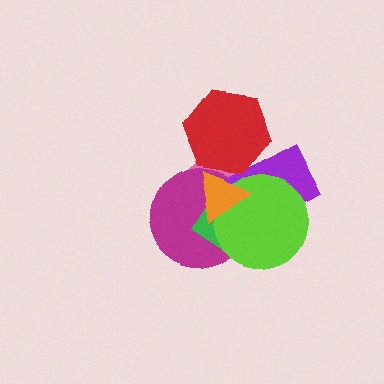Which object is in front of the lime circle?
The orange triangle is in front of the lime circle.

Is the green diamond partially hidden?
Yes, it is partially covered by another shape.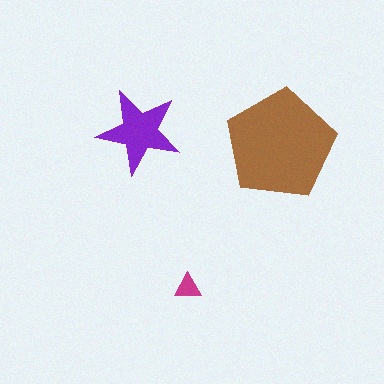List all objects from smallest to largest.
The magenta triangle, the purple star, the brown pentagon.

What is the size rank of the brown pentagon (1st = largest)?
1st.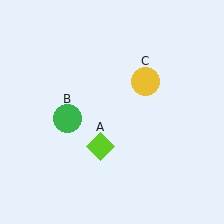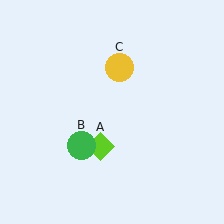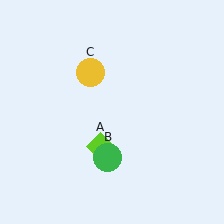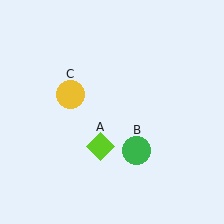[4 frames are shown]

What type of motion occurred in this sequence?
The green circle (object B), yellow circle (object C) rotated counterclockwise around the center of the scene.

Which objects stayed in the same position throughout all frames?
Lime diamond (object A) remained stationary.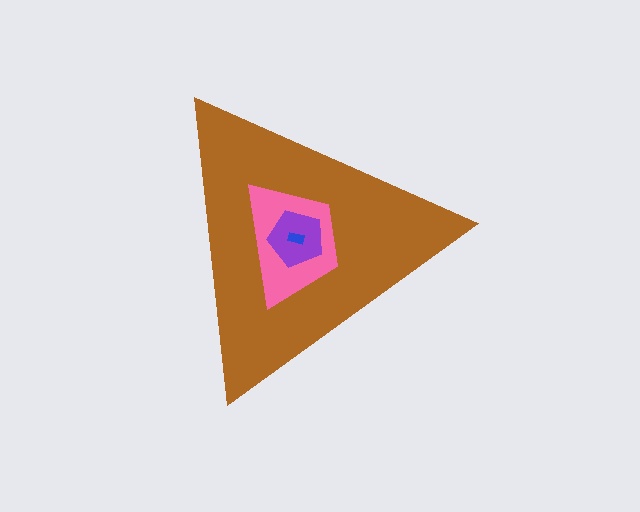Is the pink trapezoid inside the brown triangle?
Yes.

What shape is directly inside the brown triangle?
The pink trapezoid.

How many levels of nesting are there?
4.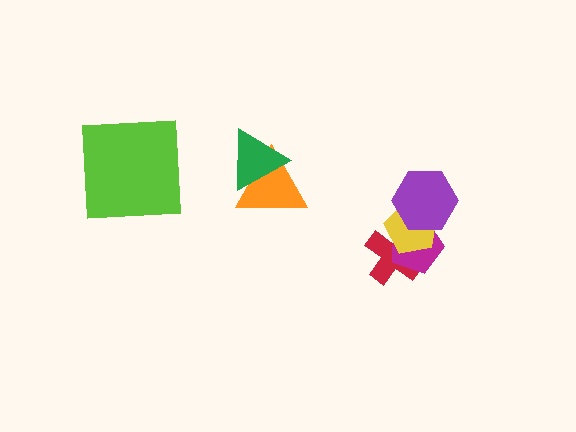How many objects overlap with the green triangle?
1 object overlaps with the green triangle.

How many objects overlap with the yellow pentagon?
3 objects overlap with the yellow pentagon.